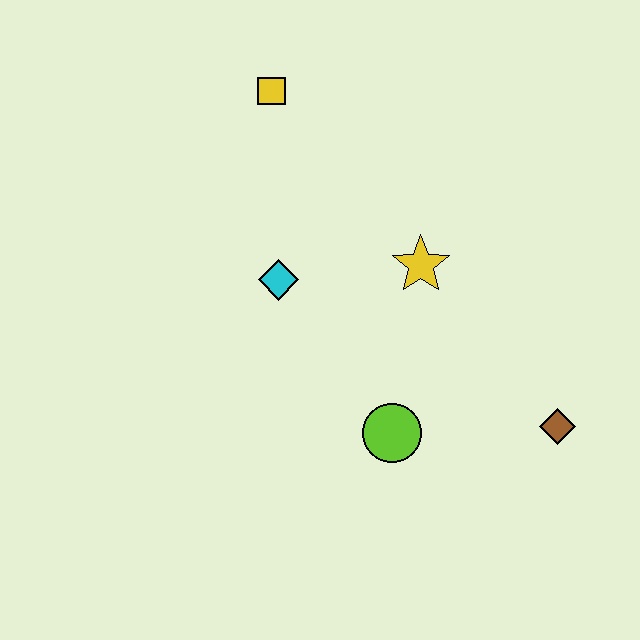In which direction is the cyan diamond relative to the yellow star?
The cyan diamond is to the left of the yellow star.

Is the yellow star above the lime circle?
Yes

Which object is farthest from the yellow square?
The brown diamond is farthest from the yellow square.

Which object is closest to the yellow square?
The cyan diamond is closest to the yellow square.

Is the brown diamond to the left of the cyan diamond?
No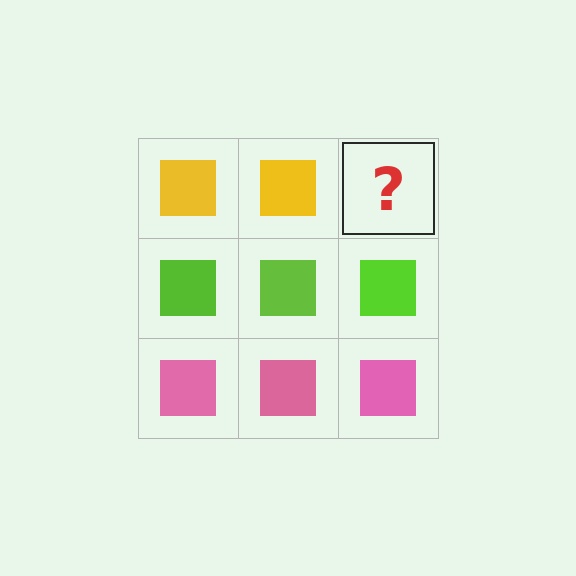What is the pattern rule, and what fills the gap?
The rule is that each row has a consistent color. The gap should be filled with a yellow square.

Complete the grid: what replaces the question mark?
The question mark should be replaced with a yellow square.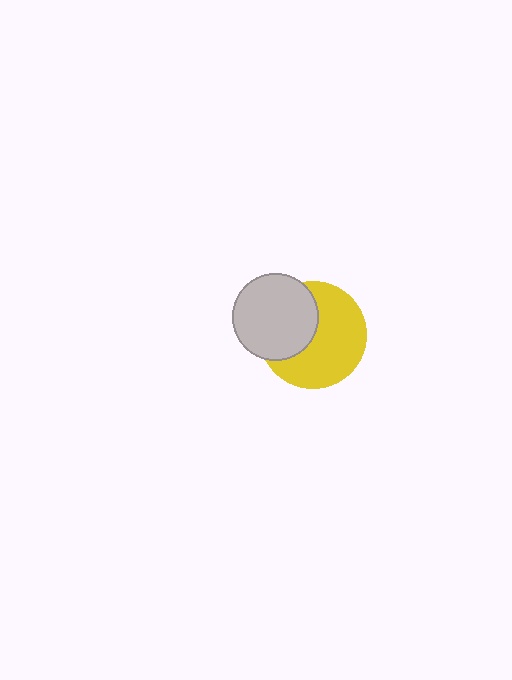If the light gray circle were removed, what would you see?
You would see the complete yellow circle.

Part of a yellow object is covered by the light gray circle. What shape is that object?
It is a circle.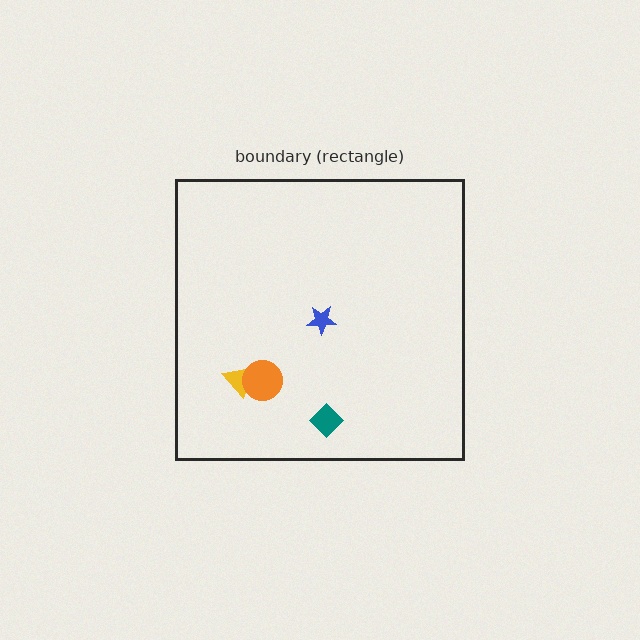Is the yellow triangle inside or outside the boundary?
Inside.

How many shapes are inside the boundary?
4 inside, 0 outside.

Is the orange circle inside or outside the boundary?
Inside.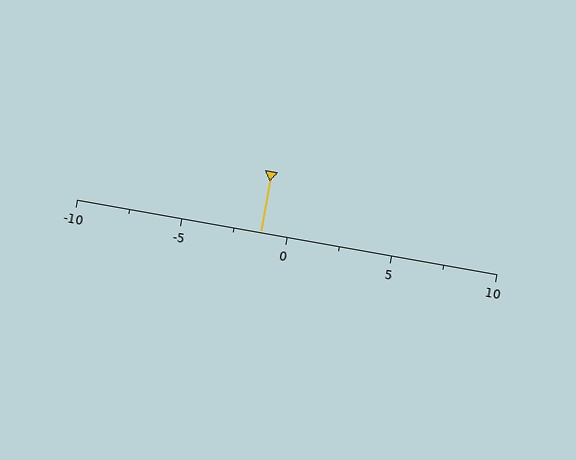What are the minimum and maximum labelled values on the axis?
The axis runs from -10 to 10.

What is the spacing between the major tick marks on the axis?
The major ticks are spaced 5 apart.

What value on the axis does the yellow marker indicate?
The marker indicates approximately -1.2.